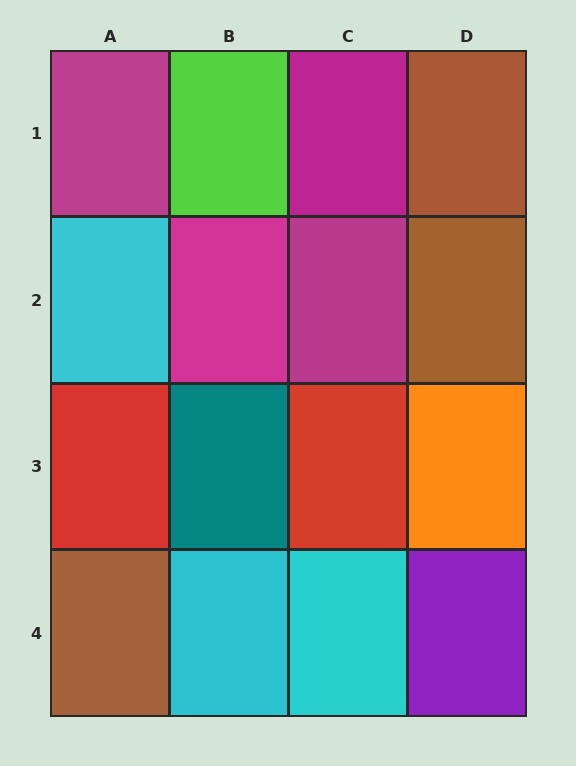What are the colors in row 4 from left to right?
Brown, cyan, cyan, purple.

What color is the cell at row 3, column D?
Orange.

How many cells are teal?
1 cell is teal.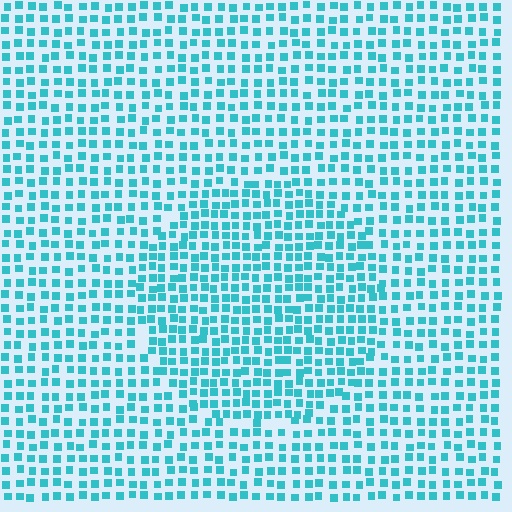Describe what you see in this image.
The image contains small cyan elements arranged at two different densities. A circle-shaped region is visible where the elements are more densely packed than the surrounding area.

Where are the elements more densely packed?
The elements are more densely packed inside the circle boundary.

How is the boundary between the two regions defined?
The boundary is defined by a change in element density (approximately 1.4x ratio). All elements are the same color, size, and shape.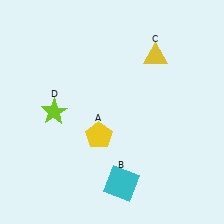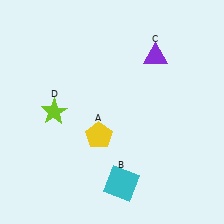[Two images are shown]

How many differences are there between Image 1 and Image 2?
There is 1 difference between the two images.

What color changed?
The triangle (C) changed from yellow in Image 1 to purple in Image 2.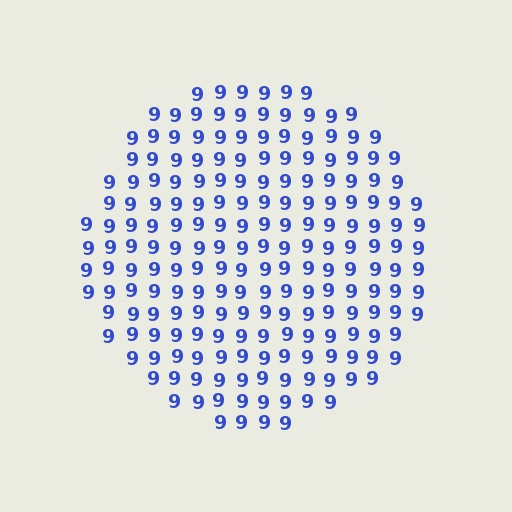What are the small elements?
The small elements are digit 9's.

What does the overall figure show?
The overall figure shows a circle.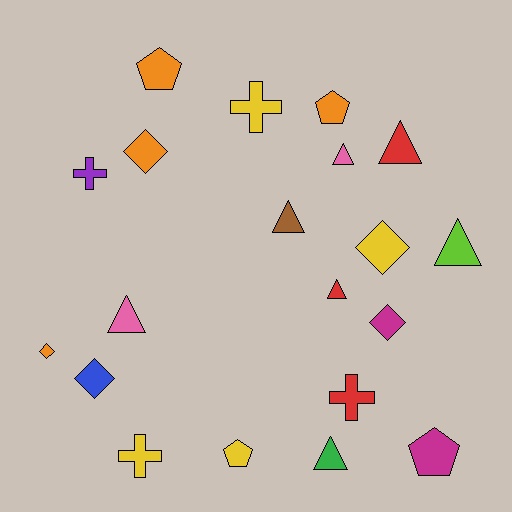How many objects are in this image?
There are 20 objects.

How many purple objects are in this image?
There is 1 purple object.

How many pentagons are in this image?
There are 4 pentagons.